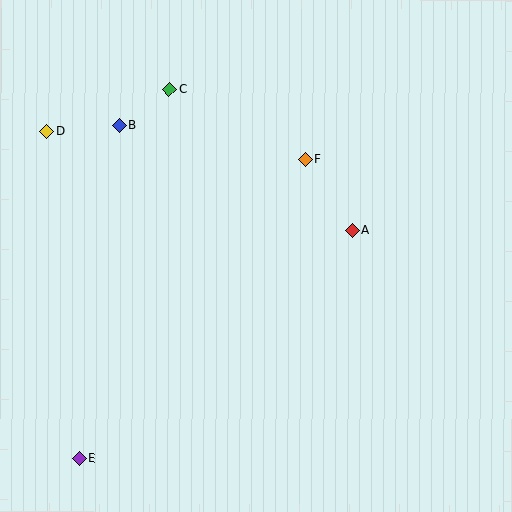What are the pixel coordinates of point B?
Point B is at (120, 125).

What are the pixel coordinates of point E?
Point E is at (80, 459).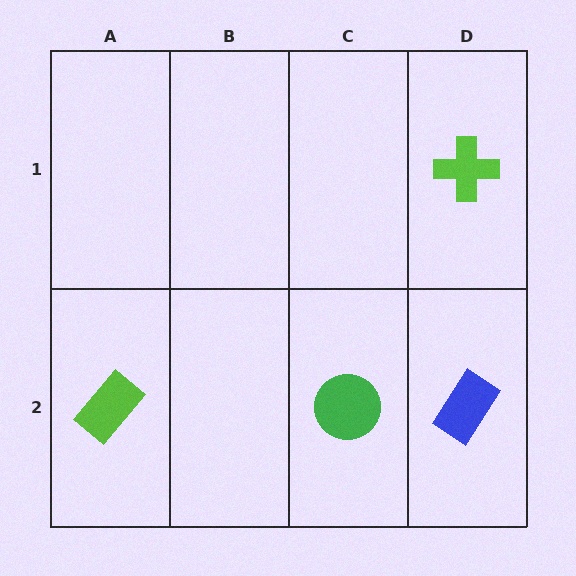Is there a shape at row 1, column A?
No, that cell is empty.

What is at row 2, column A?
A lime rectangle.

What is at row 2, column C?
A green circle.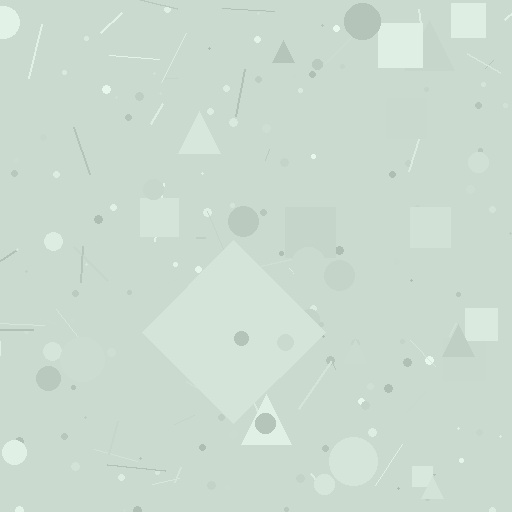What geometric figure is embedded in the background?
A diamond is embedded in the background.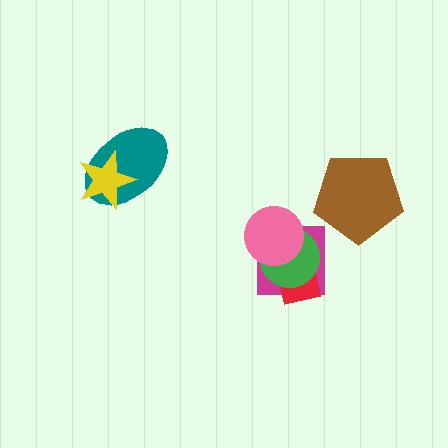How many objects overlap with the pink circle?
2 objects overlap with the pink circle.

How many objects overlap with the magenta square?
3 objects overlap with the magenta square.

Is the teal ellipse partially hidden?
Yes, it is partially covered by another shape.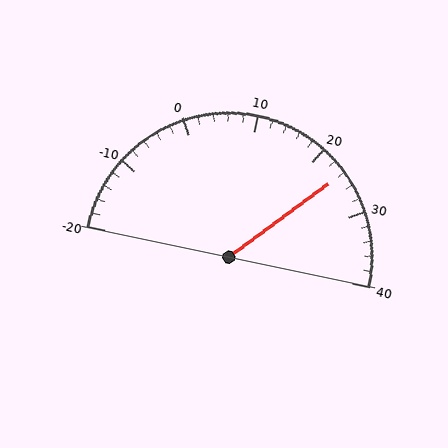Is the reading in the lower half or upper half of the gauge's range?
The reading is in the upper half of the range (-20 to 40).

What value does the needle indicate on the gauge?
The needle indicates approximately 24.